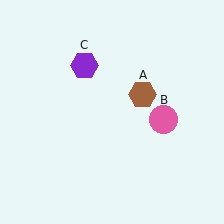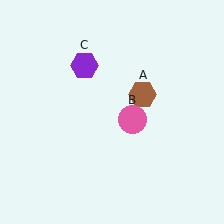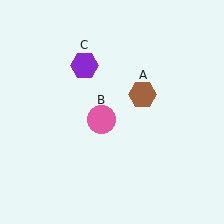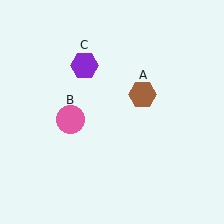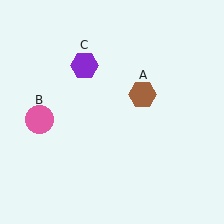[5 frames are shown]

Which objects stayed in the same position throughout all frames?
Brown hexagon (object A) and purple hexagon (object C) remained stationary.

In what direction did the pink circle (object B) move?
The pink circle (object B) moved left.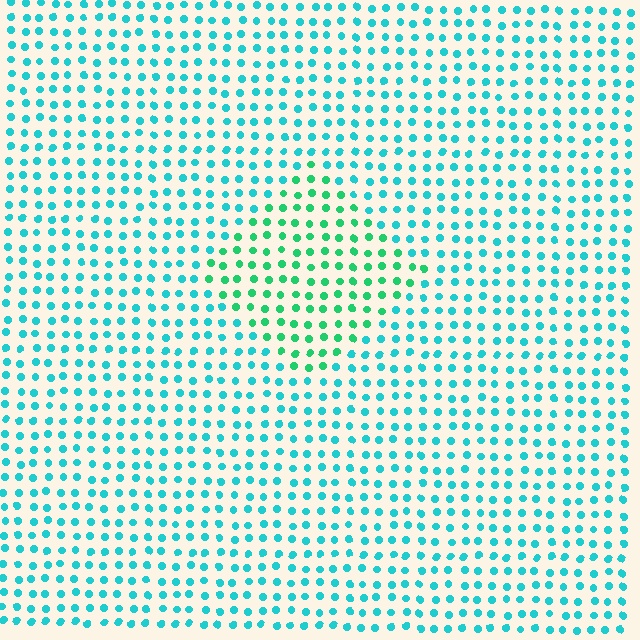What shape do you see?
I see a diamond.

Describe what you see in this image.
The image is filled with small cyan elements in a uniform arrangement. A diamond-shaped region is visible where the elements are tinted to a slightly different hue, forming a subtle color boundary.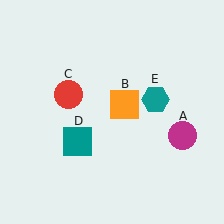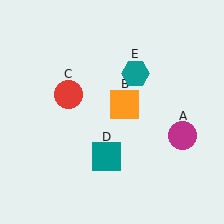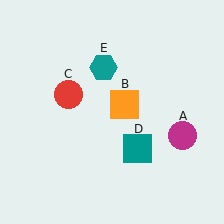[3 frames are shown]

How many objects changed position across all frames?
2 objects changed position: teal square (object D), teal hexagon (object E).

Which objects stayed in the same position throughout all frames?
Magenta circle (object A) and orange square (object B) and red circle (object C) remained stationary.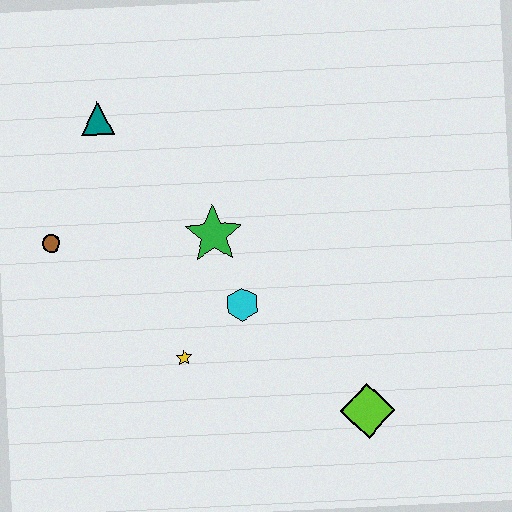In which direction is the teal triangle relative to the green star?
The teal triangle is above the green star.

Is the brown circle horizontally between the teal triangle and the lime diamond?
No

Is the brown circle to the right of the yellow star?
No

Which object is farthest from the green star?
The lime diamond is farthest from the green star.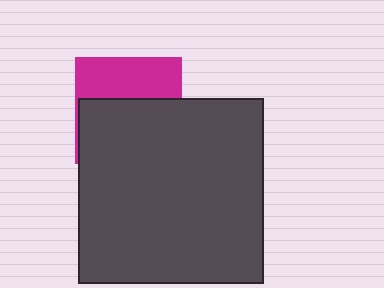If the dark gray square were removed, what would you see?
You would see the complete magenta square.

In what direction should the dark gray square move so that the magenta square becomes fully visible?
The dark gray square should move down. That is the shortest direction to clear the overlap and leave the magenta square fully visible.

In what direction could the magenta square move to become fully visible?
The magenta square could move up. That would shift it out from behind the dark gray square entirely.